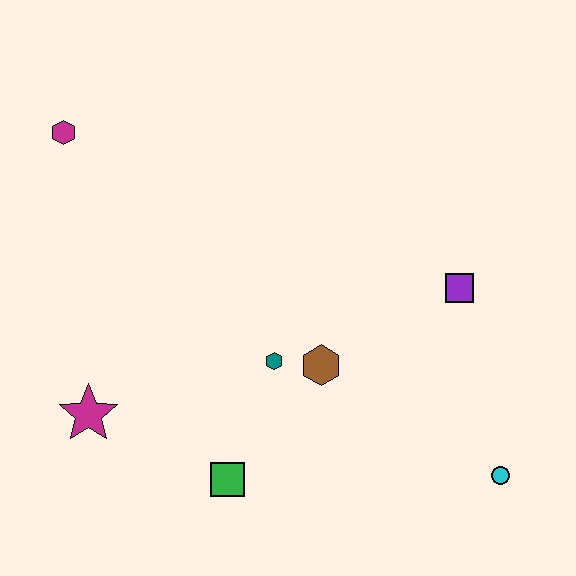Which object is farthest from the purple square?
The magenta hexagon is farthest from the purple square.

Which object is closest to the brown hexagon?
The teal hexagon is closest to the brown hexagon.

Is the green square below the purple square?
Yes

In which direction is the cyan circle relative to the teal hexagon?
The cyan circle is to the right of the teal hexagon.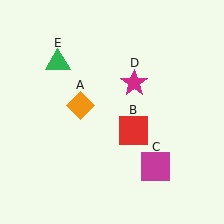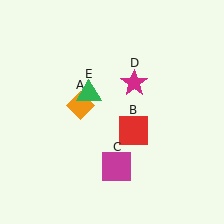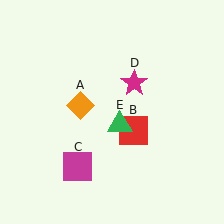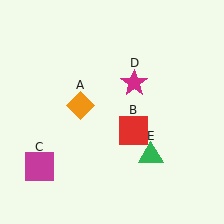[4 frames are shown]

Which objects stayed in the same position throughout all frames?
Orange diamond (object A) and red square (object B) and magenta star (object D) remained stationary.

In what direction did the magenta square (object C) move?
The magenta square (object C) moved left.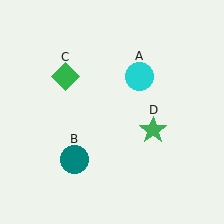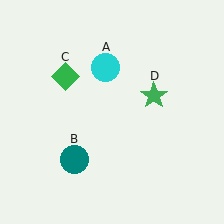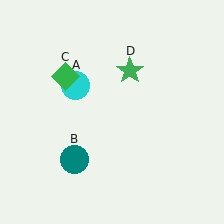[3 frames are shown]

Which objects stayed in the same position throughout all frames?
Teal circle (object B) and green diamond (object C) remained stationary.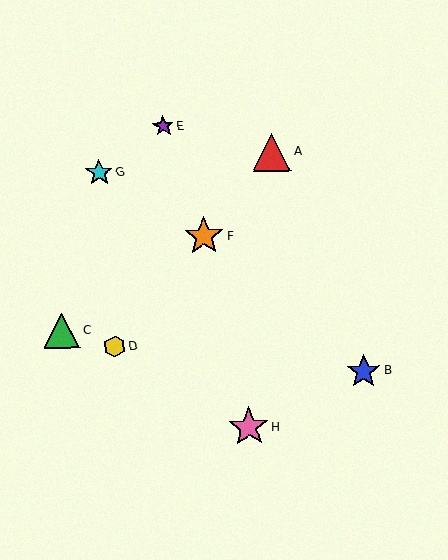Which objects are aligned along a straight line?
Objects A, D, F are aligned along a straight line.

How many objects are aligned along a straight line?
3 objects (A, D, F) are aligned along a straight line.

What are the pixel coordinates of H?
Object H is at (249, 427).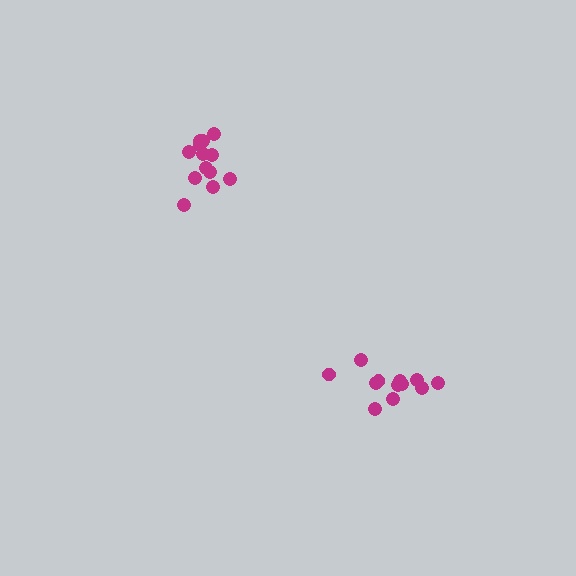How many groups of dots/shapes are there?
There are 2 groups.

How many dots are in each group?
Group 1: 12 dots, Group 2: 13 dots (25 total).